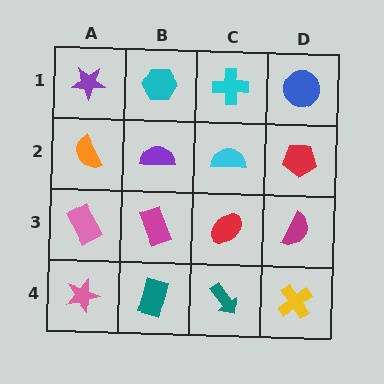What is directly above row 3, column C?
A cyan semicircle.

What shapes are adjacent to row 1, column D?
A red pentagon (row 2, column D), a cyan cross (row 1, column C).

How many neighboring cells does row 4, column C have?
3.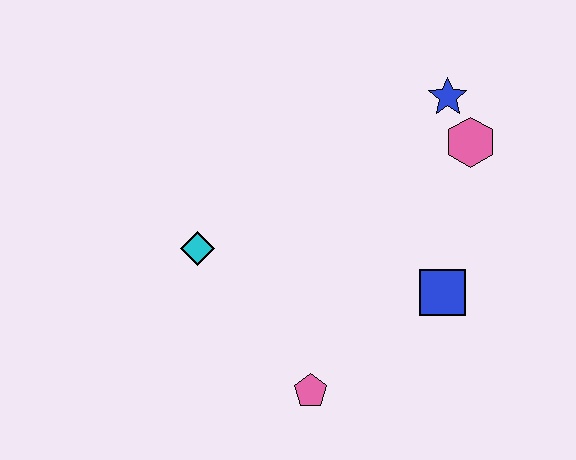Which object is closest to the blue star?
The pink hexagon is closest to the blue star.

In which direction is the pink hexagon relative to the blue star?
The pink hexagon is below the blue star.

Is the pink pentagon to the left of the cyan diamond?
No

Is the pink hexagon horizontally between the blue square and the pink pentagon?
No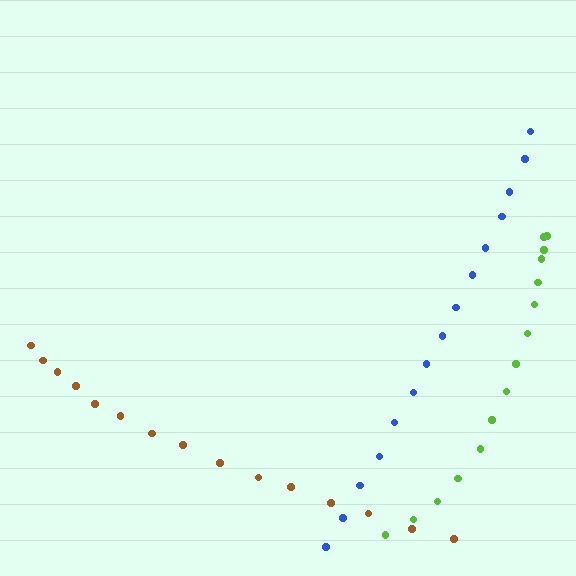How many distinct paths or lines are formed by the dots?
There are 3 distinct paths.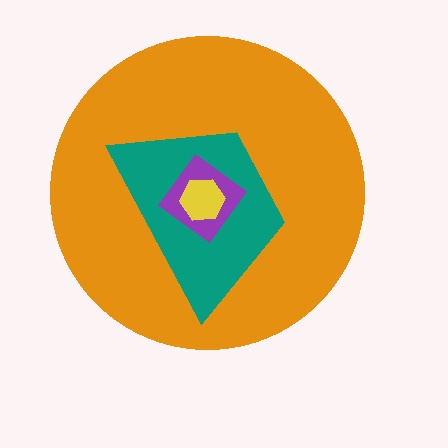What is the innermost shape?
The yellow hexagon.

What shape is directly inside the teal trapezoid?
The purple diamond.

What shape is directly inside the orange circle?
The teal trapezoid.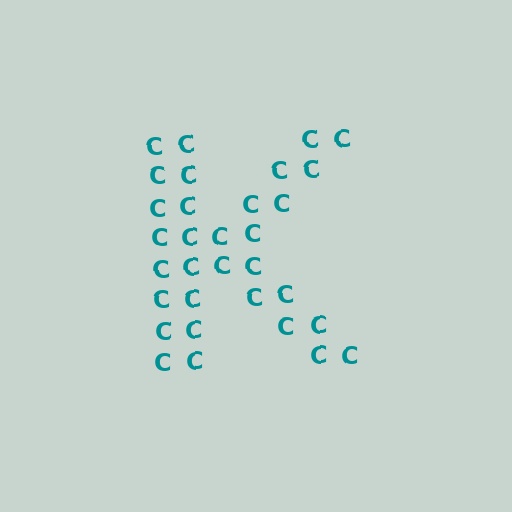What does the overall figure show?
The overall figure shows the letter K.